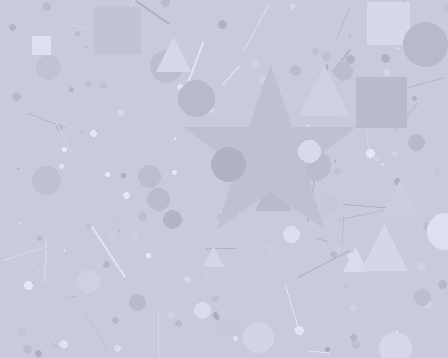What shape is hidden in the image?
A star is hidden in the image.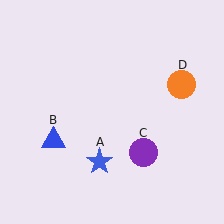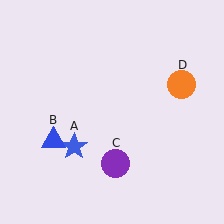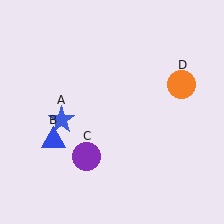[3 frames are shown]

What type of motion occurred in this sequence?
The blue star (object A), purple circle (object C) rotated clockwise around the center of the scene.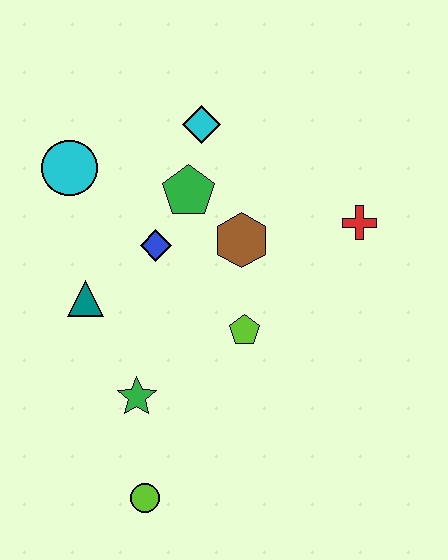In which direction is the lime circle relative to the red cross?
The lime circle is below the red cross.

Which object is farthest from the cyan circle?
The lime circle is farthest from the cyan circle.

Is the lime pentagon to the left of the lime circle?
No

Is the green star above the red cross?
No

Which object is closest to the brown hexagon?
The green pentagon is closest to the brown hexagon.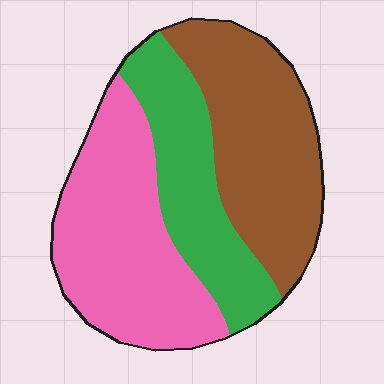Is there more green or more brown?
Brown.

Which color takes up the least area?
Green, at roughly 25%.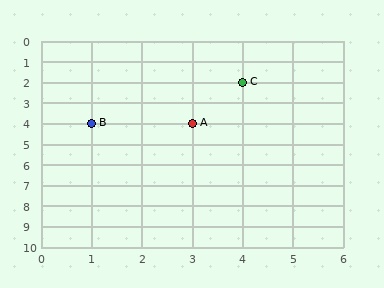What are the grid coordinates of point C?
Point C is at grid coordinates (4, 2).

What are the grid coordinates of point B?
Point B is at grid coordinates (1, 4).